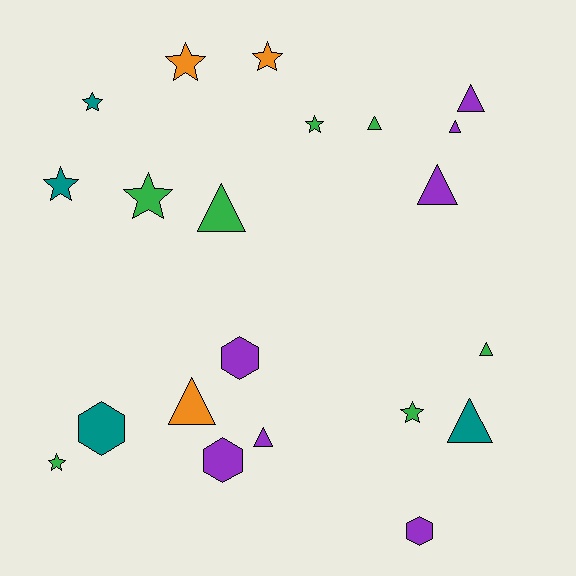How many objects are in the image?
There are 21 objects.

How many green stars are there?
There are 4 green stars.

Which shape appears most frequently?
Triangle, with 9 objects.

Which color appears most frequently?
Green, with 7 objects.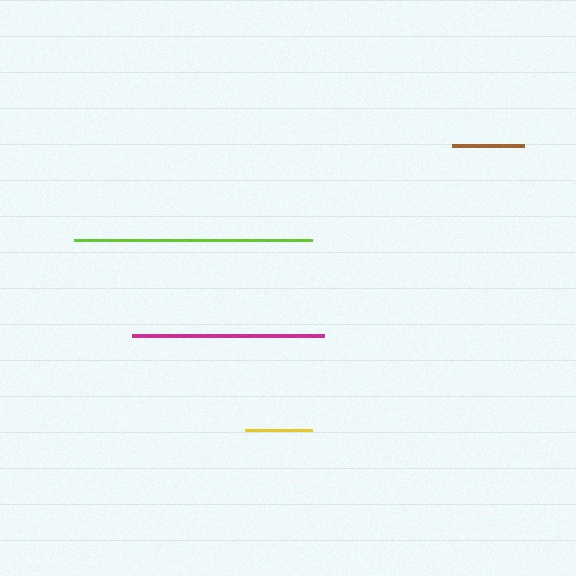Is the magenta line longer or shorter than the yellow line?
The magenta line is longer than the yellow line.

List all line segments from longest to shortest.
From longest to shortest: lime, magenta, brown, yellow.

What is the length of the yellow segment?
The yellow segment is approximately 66 pixels long.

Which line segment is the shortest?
The yellow line is the shortest at approximately 66 pixels.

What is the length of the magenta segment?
The magenta segment is approximately 191 pixels long.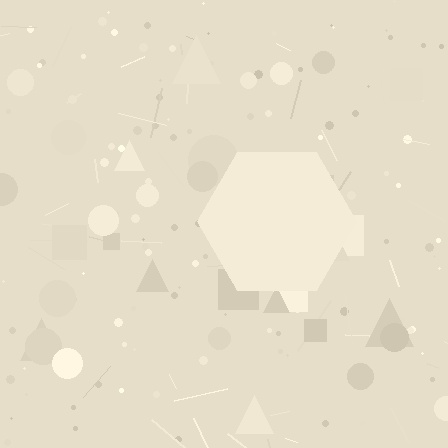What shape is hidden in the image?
A hexagon is hidden in the image.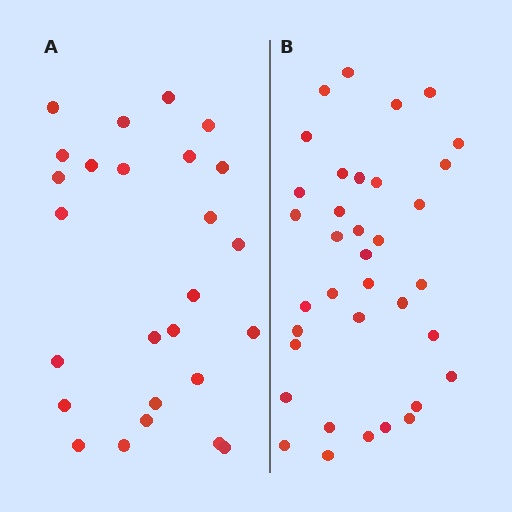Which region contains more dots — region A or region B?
Region B (the right region) has more dots.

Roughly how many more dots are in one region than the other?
Region B has roughly 10 or so more dots than region A.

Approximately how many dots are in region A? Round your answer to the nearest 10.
About 30 dots. (The exact count is 26, which rounds to 30.)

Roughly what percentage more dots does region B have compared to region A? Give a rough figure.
About 40% more.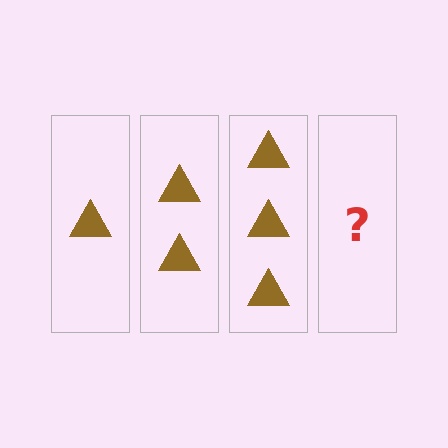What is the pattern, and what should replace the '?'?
The pattern is that each step adds one more triangle. The '?' should be 4 triangles.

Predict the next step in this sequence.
The next step is 4 triangles.